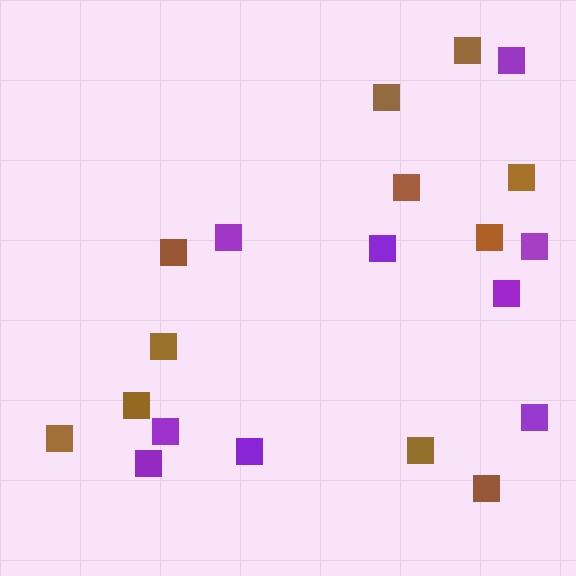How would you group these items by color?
There are 2 groups: one group of purple squares (9) and one group of brown squares (11).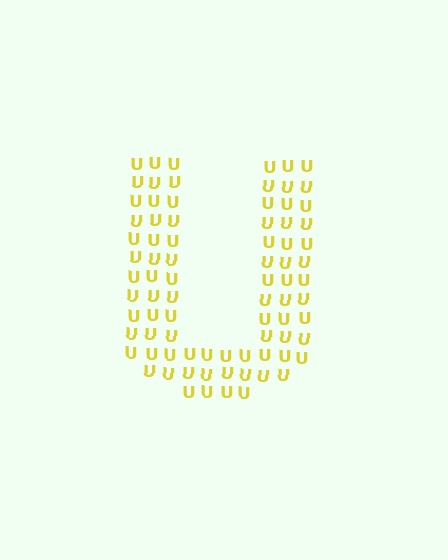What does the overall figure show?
The overall figure shows the letter U.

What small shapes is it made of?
It is made of small letter U's.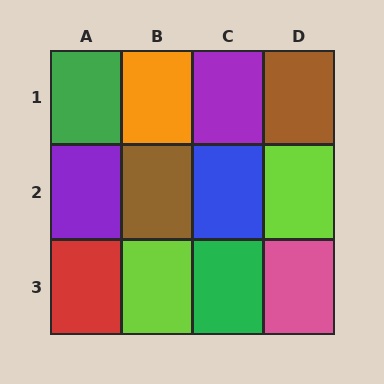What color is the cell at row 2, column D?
Lime.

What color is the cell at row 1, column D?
Brown.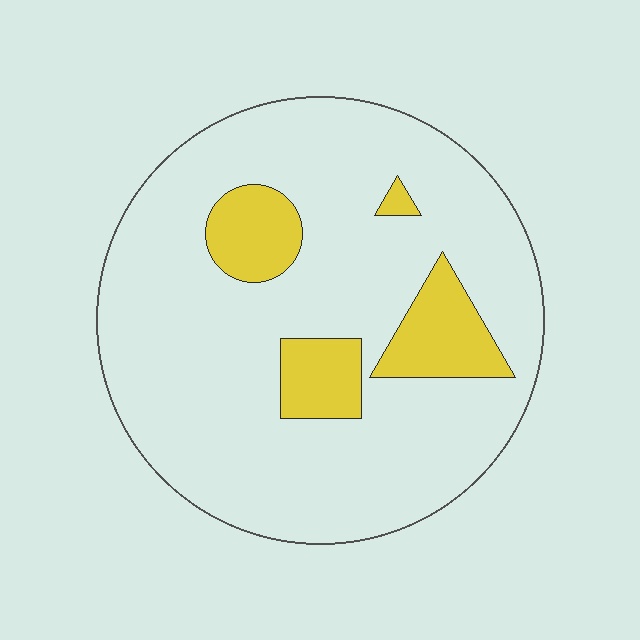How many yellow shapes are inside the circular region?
4.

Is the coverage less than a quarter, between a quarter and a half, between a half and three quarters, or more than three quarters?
Less than a quarter.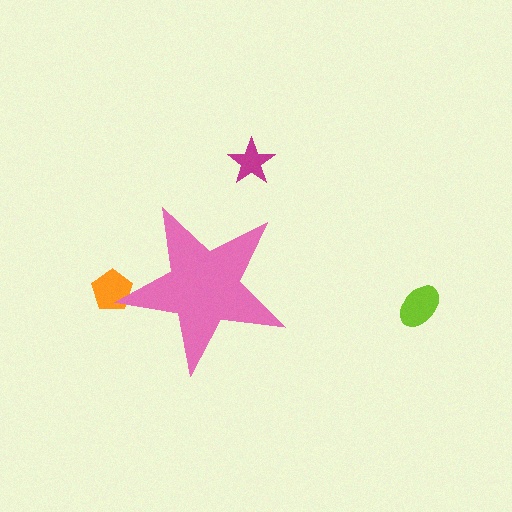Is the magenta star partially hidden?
No, the magenta star is fully visible.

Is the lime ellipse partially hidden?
No, the lime ellipse is fully visible.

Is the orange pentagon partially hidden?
Yes, the orange pentagon is partially hidden behind the pink star.